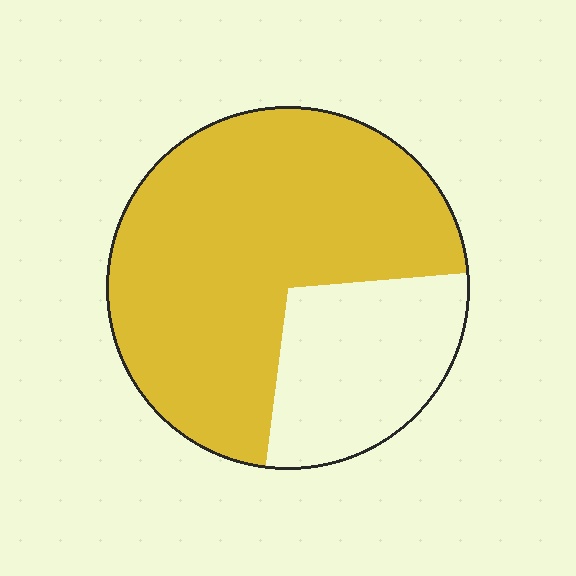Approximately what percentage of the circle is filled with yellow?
Approximately 70%.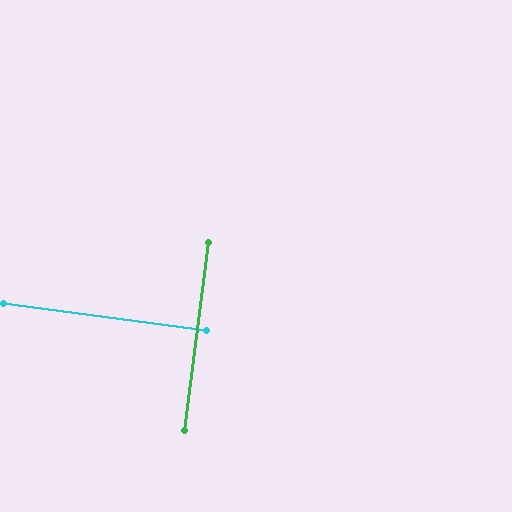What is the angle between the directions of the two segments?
Approximately 89 degrees.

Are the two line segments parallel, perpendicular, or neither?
Perpendicular — they meet at approximately 89°.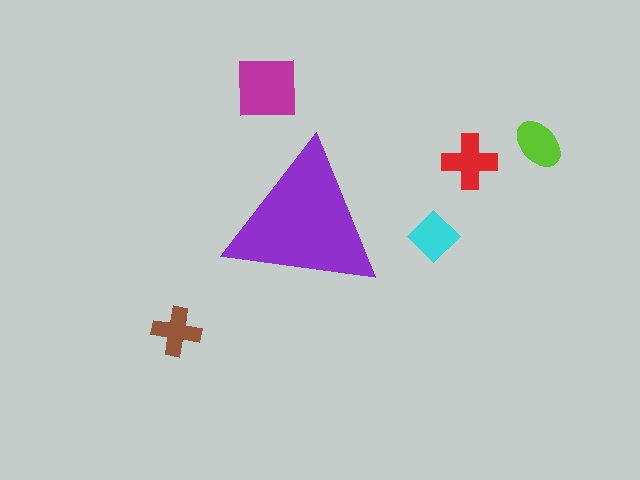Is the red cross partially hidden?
No, the red cross is fully visible.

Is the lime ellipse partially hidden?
No, the lime ellipse is fully visible.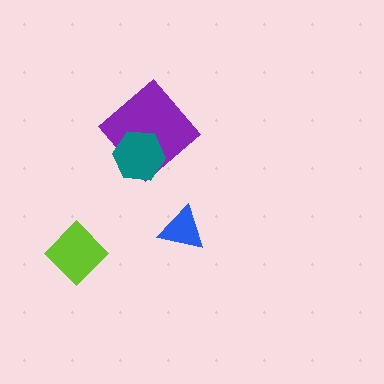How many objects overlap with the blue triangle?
0 objects overlap with the blue triangle.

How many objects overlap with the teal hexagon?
1 object overlaps with the teal hexagon.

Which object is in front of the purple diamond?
The teal hexagon is in front of the purple diamond.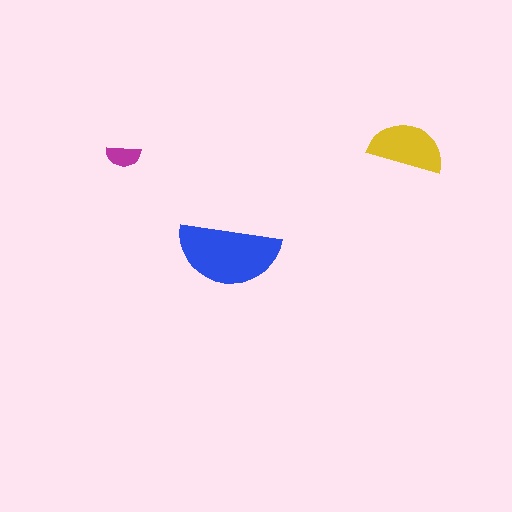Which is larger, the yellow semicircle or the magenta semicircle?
The yellow one.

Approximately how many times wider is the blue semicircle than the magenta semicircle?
About 3 times wider.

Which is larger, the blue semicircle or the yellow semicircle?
The blue one.